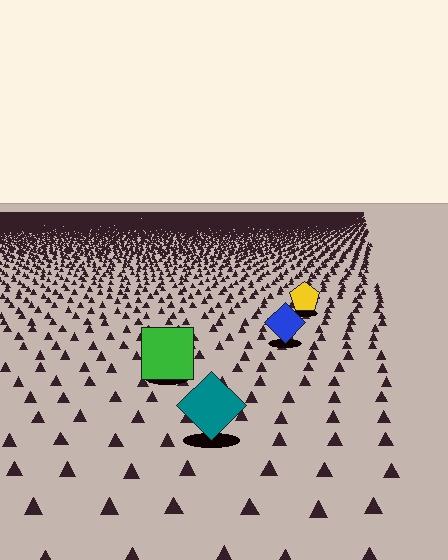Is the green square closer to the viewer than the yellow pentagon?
Yes. The green square is closer — you can tell from the texture gradient: the ground texture is coarser near it.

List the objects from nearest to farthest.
From nearest to farthest: the teal diamond, the green square, the blue diamond, the yellow pentagon.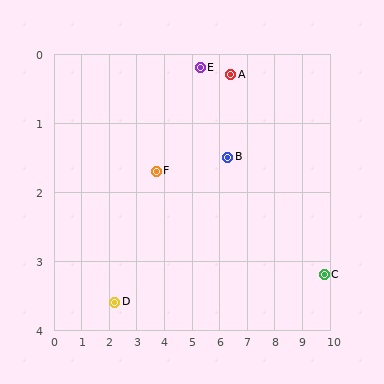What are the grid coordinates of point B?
Point B is at approximately (6.3, 1.5).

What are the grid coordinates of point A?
Point A is at approximately (6.4, 0.3).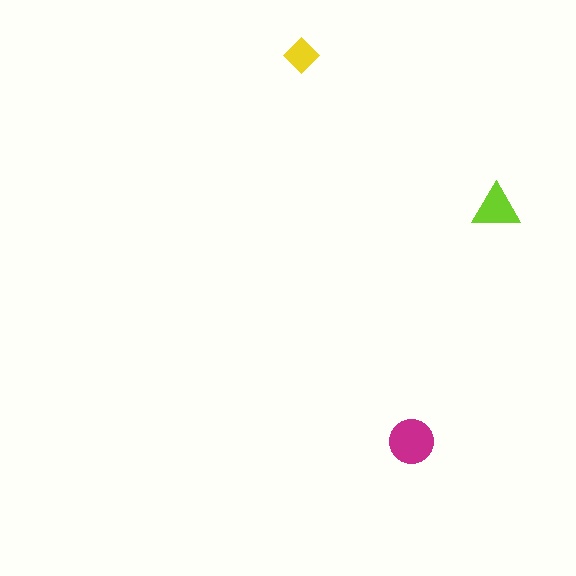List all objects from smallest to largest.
The yellow diamond, the lime triangle, the magenta circle.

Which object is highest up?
The yellow diamond is topmost.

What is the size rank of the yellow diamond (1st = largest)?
3rd.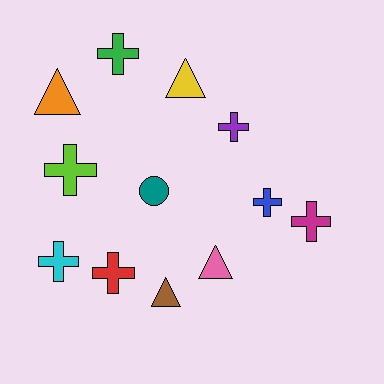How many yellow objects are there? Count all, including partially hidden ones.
There is 1 yellow object.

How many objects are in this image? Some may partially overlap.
There are 12 objects.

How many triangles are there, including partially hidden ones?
There are 4 triangles.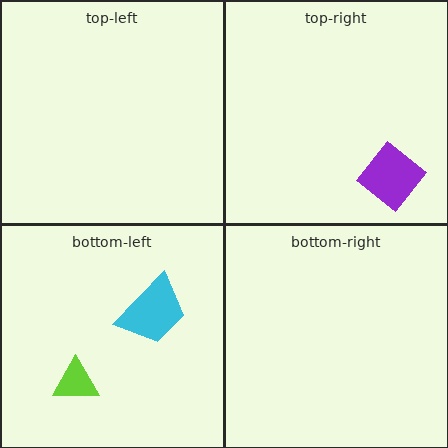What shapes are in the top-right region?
The purple diamond.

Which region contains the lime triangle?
The bottom-left region.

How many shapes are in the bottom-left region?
2.